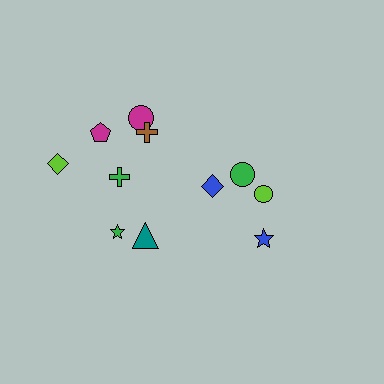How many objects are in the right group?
There are 4 objects.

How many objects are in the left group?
There are 7 objects.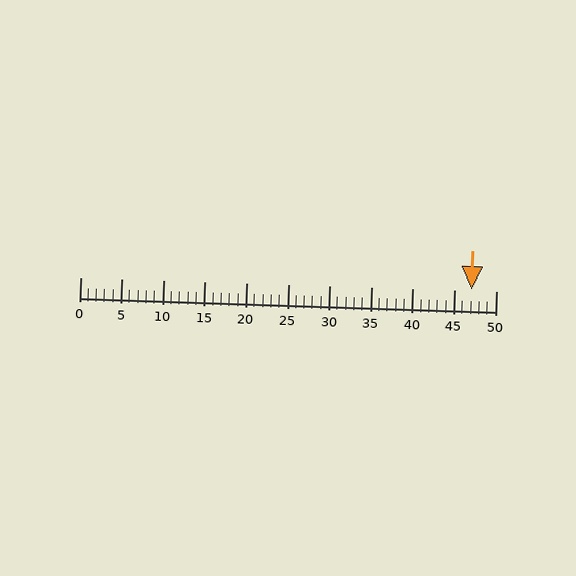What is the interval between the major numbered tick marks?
The major tick marks are spaced 5 units apart.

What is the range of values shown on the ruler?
The ruler shows values from 0 to 50.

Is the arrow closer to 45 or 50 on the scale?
The arrow is closer to 45.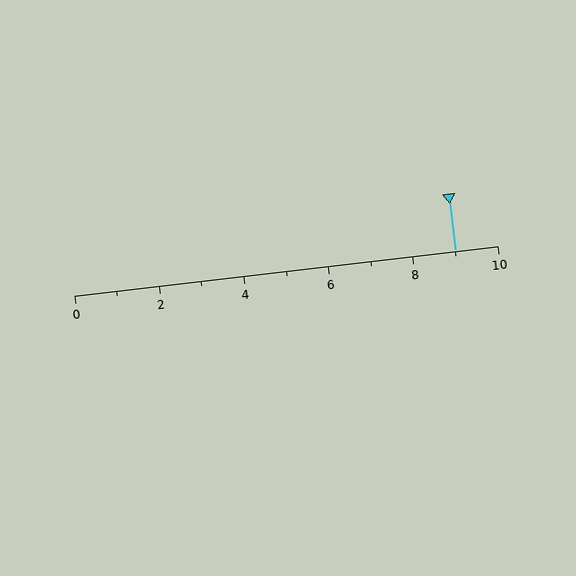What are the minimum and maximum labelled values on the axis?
The axis runs from 0 to 10.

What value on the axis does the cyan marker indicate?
The marker indicates approximately 9.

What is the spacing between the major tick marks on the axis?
The major ticks are spaced 2 apart.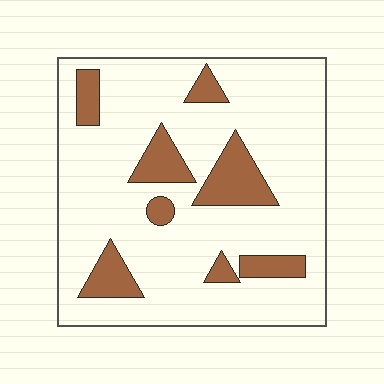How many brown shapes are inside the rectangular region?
8.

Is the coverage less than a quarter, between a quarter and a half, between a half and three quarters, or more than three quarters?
Less than a quarter.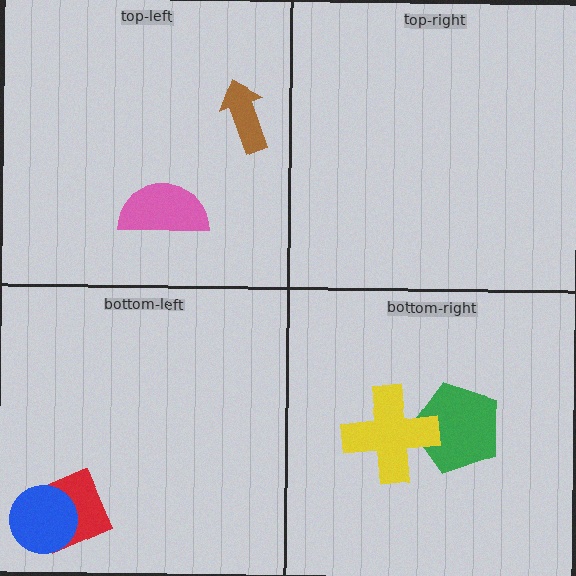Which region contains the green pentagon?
The bottom-right region.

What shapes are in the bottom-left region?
The red square, the blue circle.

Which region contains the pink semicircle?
The top-left region.